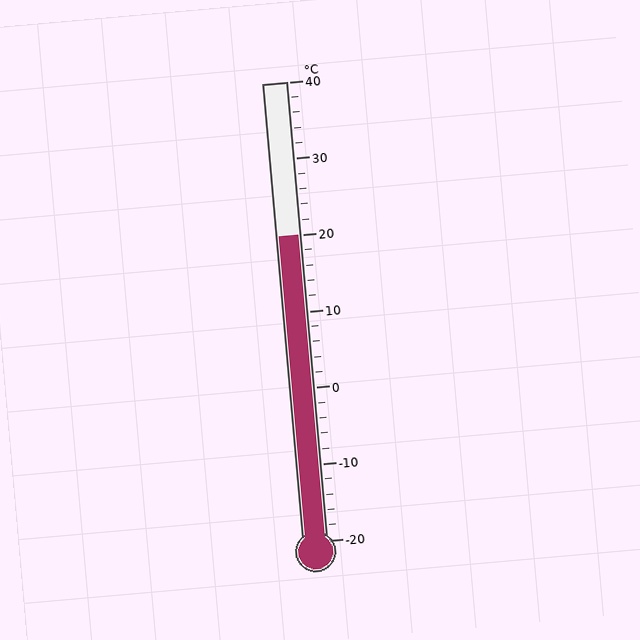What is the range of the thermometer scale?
The thermometer scale ranges from -20°C to 40°C.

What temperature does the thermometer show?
The thermometer shows approximately 20°C.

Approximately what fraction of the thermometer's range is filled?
The thermometer is filled to approximately 65% of its range.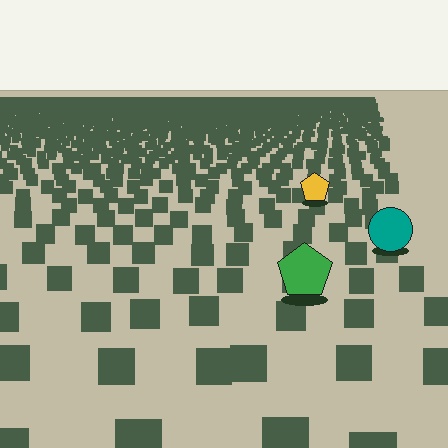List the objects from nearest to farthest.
From nearest to farthest: the green pentagon, the teal circle, the yellow pentagon.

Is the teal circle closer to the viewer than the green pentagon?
No. The green pentagon is closer — you can tell from the texture gradient: the ground texture is coarser near it.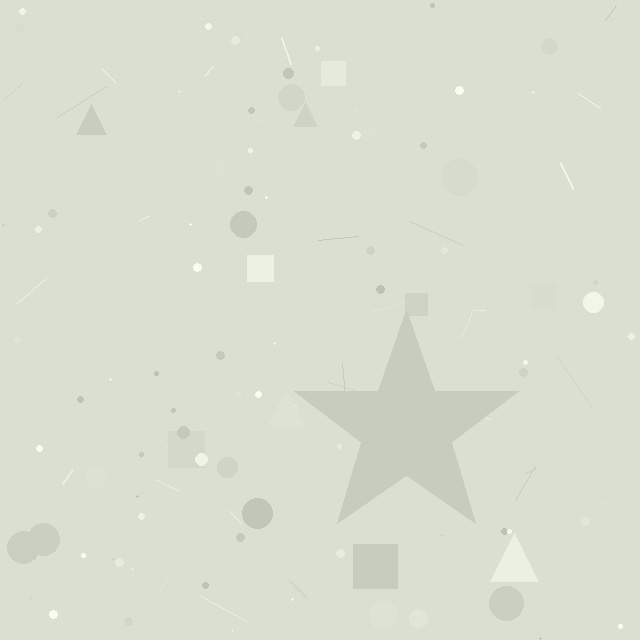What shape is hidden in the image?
A star is hidden in the image.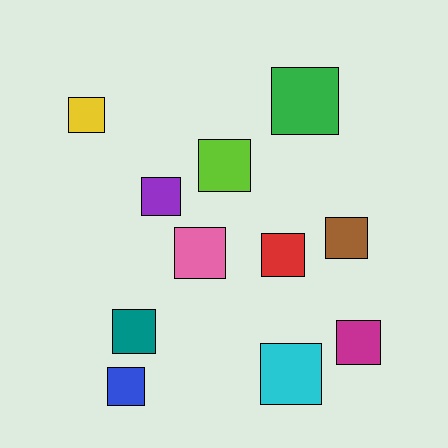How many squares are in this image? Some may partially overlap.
There are 11 squares.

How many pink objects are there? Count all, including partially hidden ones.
There is 1 pink object.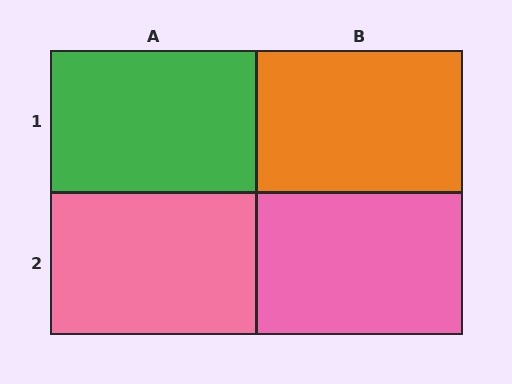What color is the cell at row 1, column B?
Orange.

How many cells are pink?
2 cells are pink.